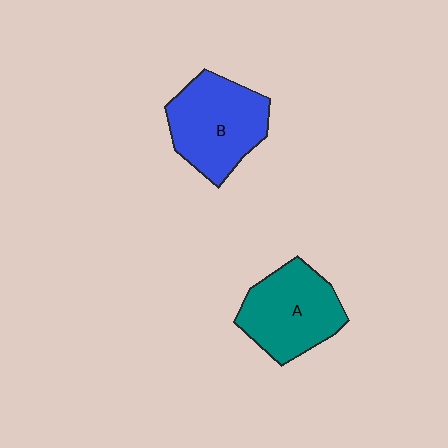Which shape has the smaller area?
Shape A (teal).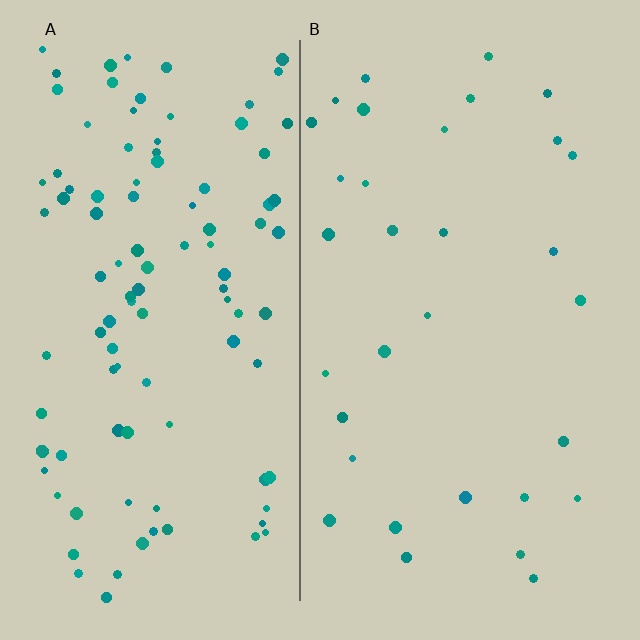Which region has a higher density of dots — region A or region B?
A (the left).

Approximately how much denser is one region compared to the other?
Approximately 3.2× — region A over region B.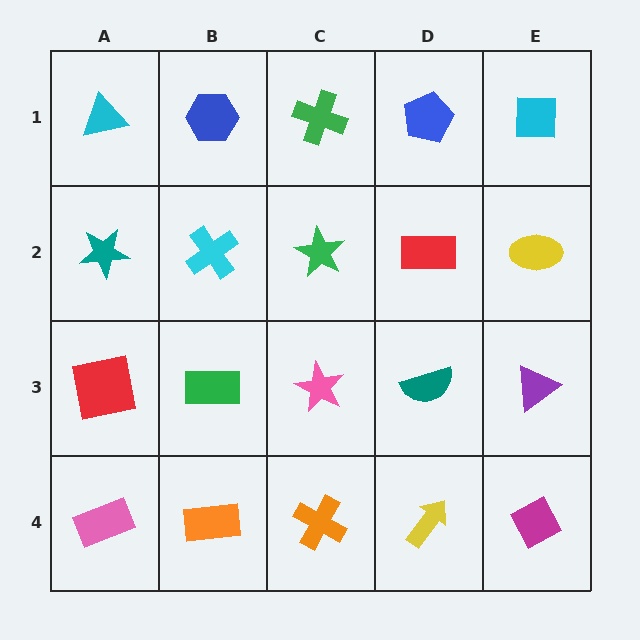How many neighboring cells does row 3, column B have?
4.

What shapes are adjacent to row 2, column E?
A cyan square (row 1, column E), a purple triangle (row 3, column E), a red rectangle (row 2, column D).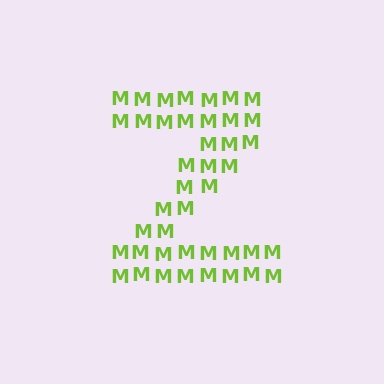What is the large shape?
The large shape is the letter Z.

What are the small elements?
The small elements are letter M's.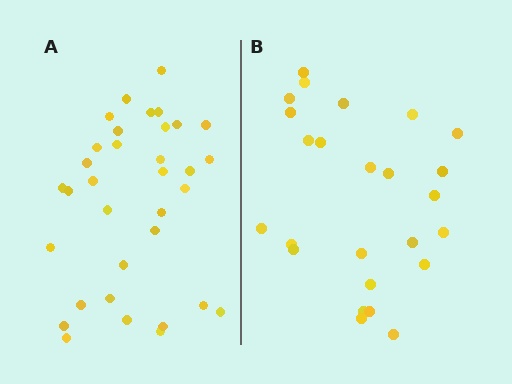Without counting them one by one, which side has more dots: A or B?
Region A (the left region) has more dots.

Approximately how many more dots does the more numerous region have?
Region A has roughly 8 or so more dots than region B.